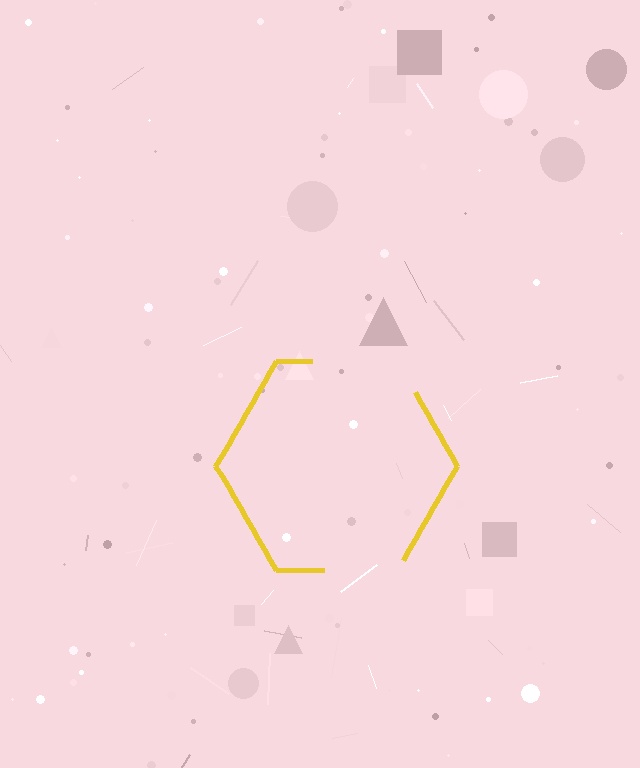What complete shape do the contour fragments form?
The contour fragments form a hexagon.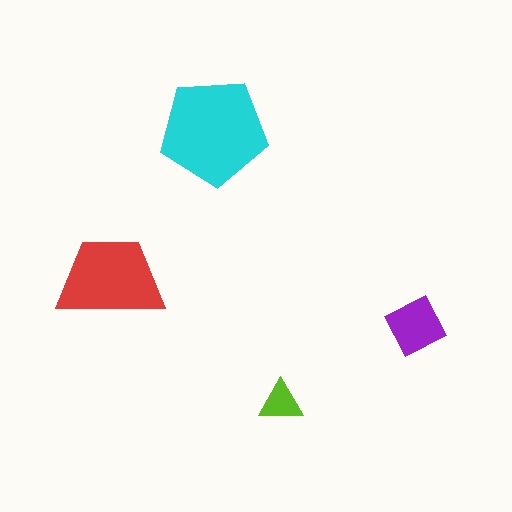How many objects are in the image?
There are 4 objects in the image.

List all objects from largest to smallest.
The cyan pentagon, the red trapezoid, the purple square, the lime triangle.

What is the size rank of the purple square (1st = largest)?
3rd.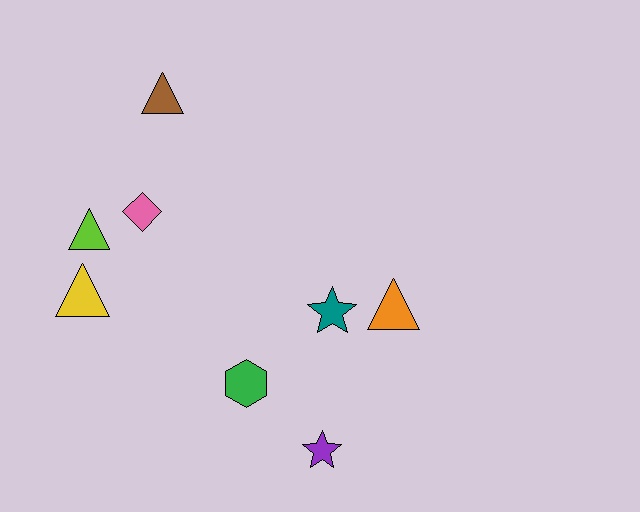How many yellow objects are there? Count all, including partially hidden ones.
There is 1 yellow object.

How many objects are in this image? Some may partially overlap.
There are 8 objects.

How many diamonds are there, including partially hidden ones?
There is 1 diamond.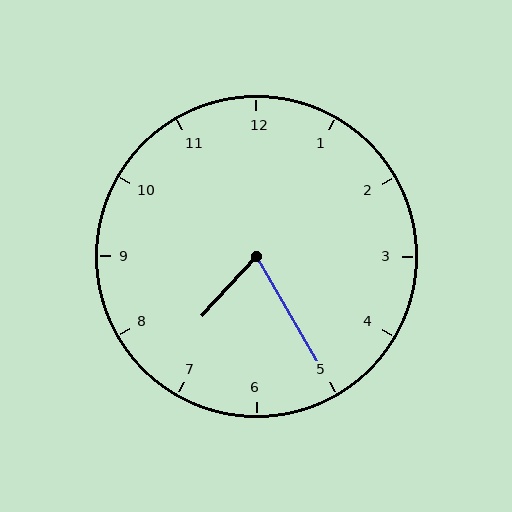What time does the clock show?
7:25.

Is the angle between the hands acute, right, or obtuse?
It is acute.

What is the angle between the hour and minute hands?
Approximately 72 degrees.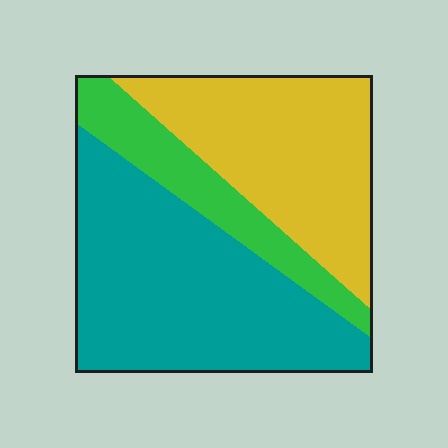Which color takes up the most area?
Teal, at roughly 50%.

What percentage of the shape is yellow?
Yellow covers about 35% of the shape.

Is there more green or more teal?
Teal.